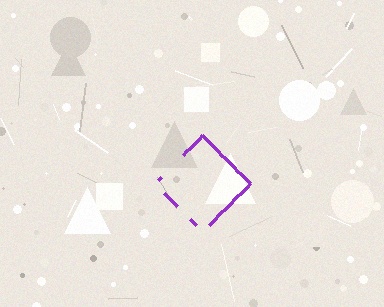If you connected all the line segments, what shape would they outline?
They would outline a diamond.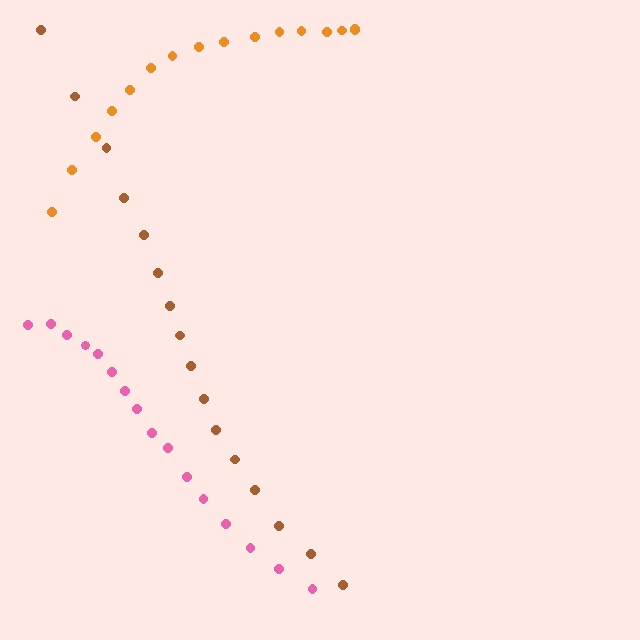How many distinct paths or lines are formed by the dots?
There are 3 distinct paths.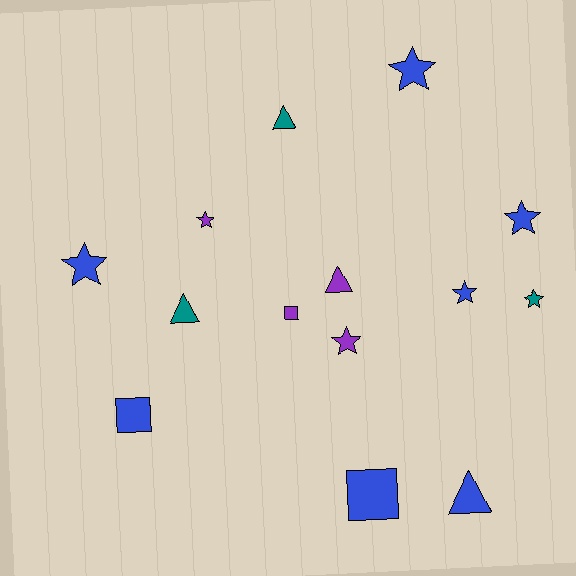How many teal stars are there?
There is 1 teal star.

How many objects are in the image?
There are 14 objects.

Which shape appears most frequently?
Star, with 7 objects.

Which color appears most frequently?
Blue, with 7 objects.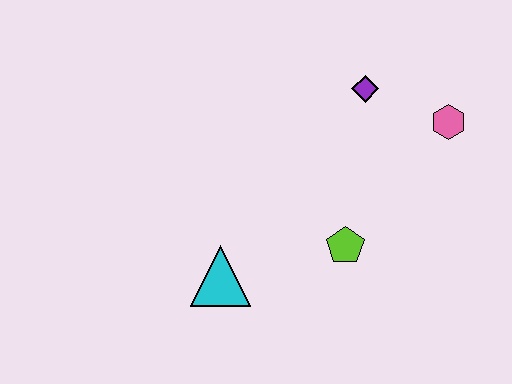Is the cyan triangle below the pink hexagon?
Yes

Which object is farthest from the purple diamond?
The cyan triangle is farthest from the purple diamond.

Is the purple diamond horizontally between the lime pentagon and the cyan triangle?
No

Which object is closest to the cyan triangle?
The lime pentagon is closest to the cyan triangle.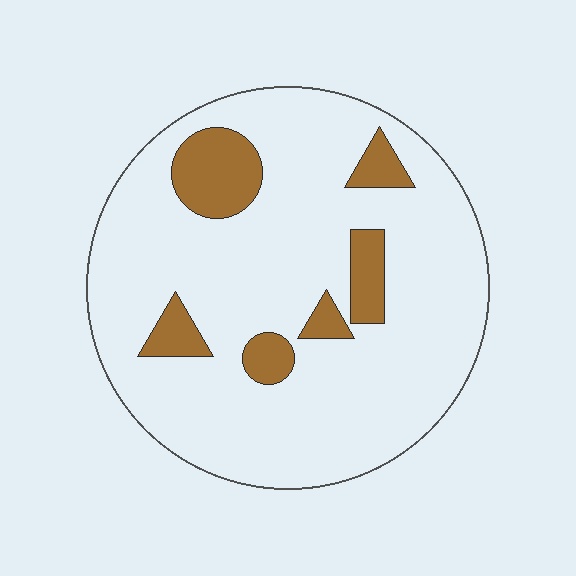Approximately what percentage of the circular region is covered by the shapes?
Approximately 15%.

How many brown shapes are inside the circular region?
6.